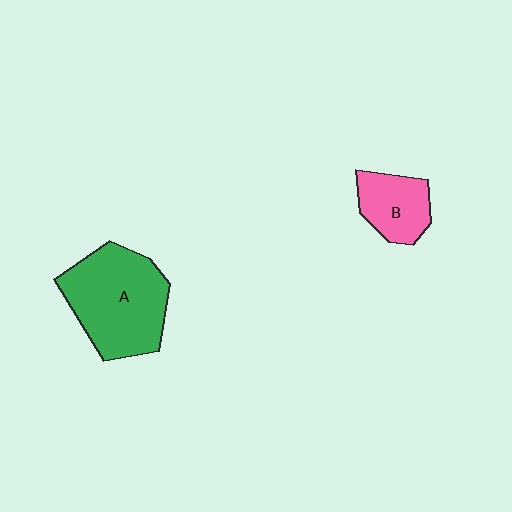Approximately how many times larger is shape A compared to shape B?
Approximately 2.1 times.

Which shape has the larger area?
Shape A (green).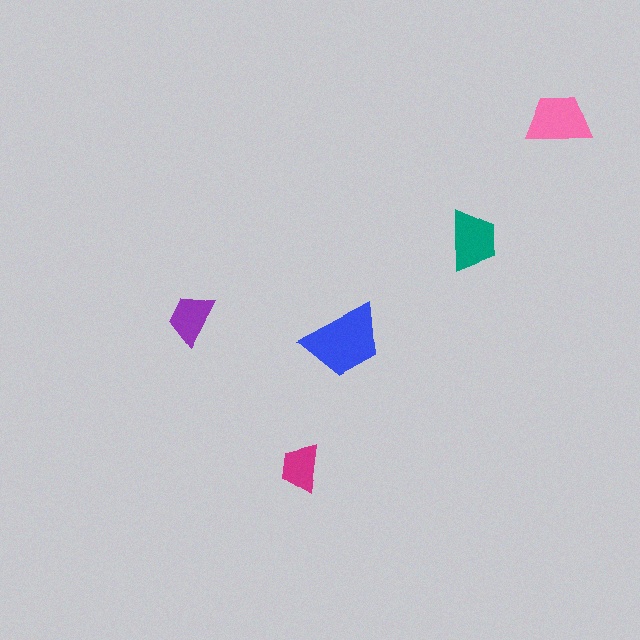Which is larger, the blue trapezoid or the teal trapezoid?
The blue one.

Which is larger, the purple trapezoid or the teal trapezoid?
The teal one.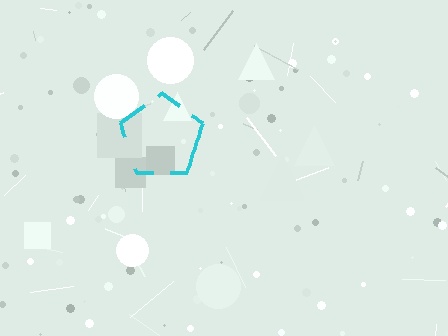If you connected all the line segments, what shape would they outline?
They would outline a pentagon.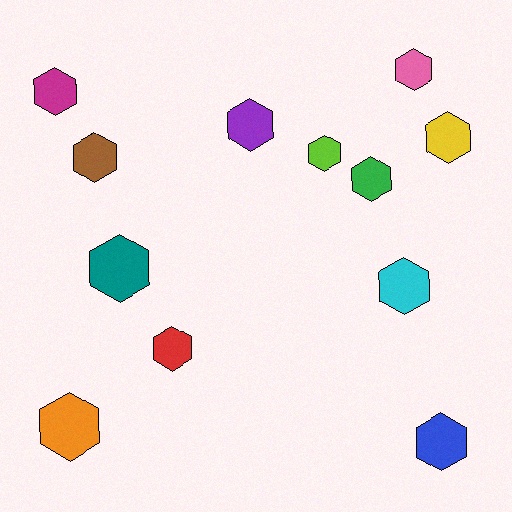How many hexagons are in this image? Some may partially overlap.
There are 12 hexagons.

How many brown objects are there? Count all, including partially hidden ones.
There is 1 brown object.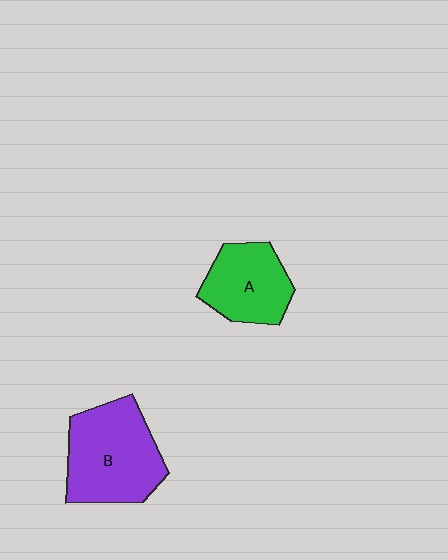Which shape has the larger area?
Shape B (purple).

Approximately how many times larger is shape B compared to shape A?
Approximately 1.4 times.